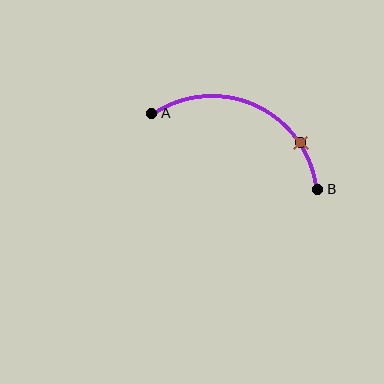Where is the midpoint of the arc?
The arc midpoint is the point on the curve farthest from the straight line joining A and B. It sits above that line.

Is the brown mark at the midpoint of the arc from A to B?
No. The brown mark lies on the arc but is closer to endpoint B. The arc midpoint would be at the point on the curve equidistant along the arc from both A and B.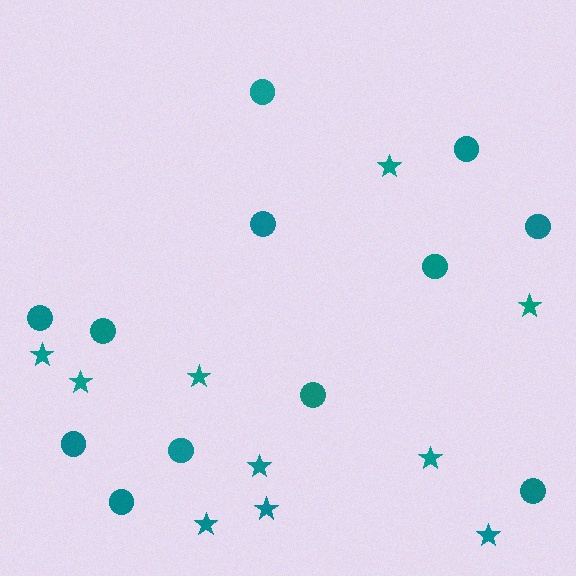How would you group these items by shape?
There are 2 groups: one group of stars (10) and one group of circles (12).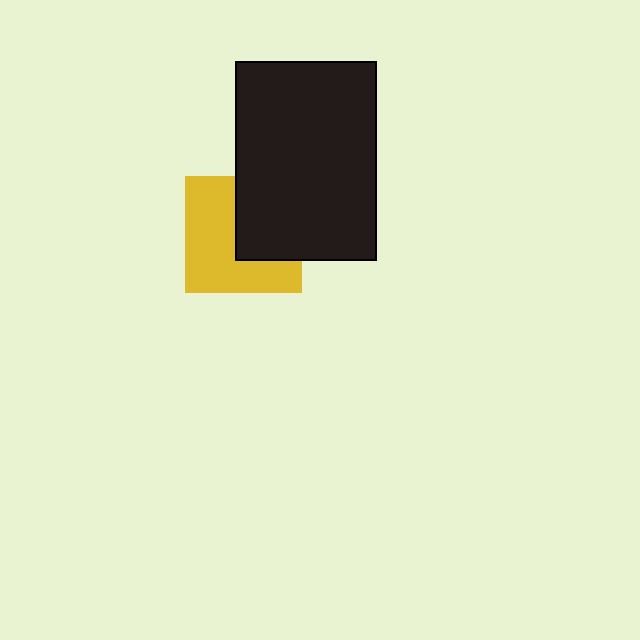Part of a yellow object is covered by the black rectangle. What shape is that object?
It is a square.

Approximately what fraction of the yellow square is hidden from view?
Roughly 41% of the yellow square is hidden behind the black rectangle.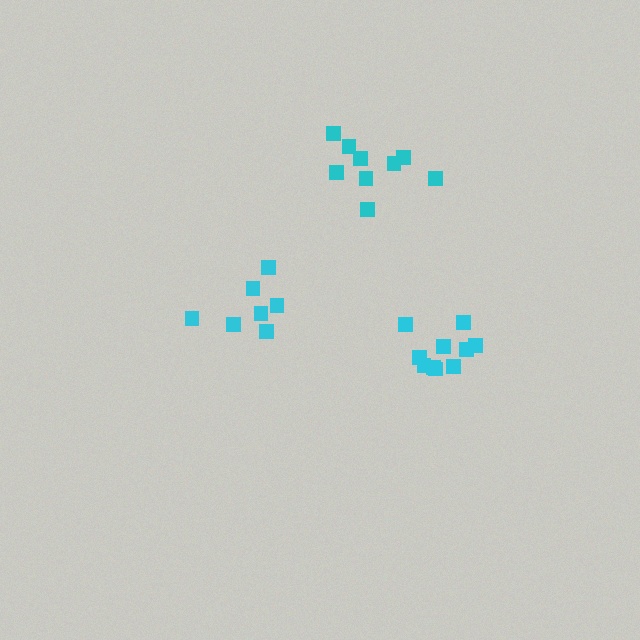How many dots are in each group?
Group 1: 9 dots, Group 2: 10 dots, Group 3: 7 dots (26 total).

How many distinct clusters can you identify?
There are 3 distinct clusters.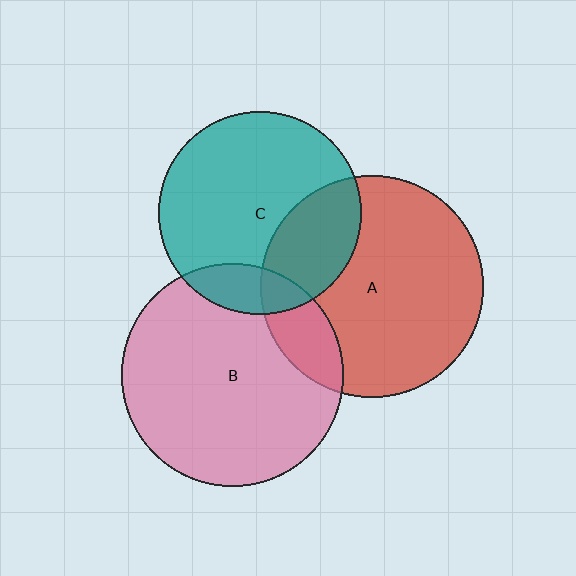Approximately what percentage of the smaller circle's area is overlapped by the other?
Approximately 30%.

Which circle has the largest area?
Circle B (pink).